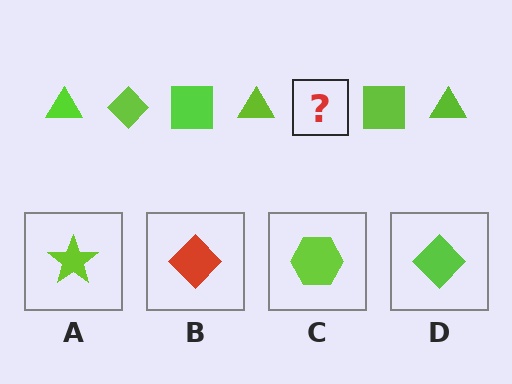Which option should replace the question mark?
Option D.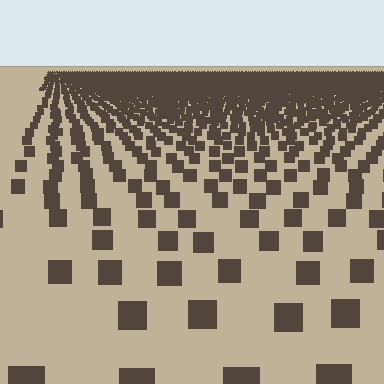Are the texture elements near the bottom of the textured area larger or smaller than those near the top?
Larger. Near the bottom, elements are closer to the viewer and appear at a bigger on-screen size.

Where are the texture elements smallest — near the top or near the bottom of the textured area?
Near the top.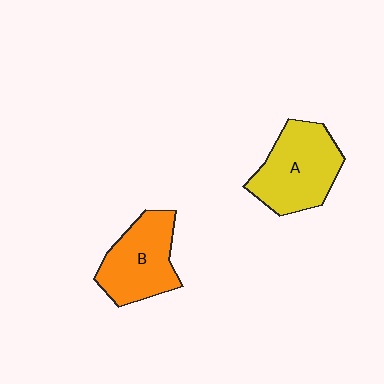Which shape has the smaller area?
Shape B (orange).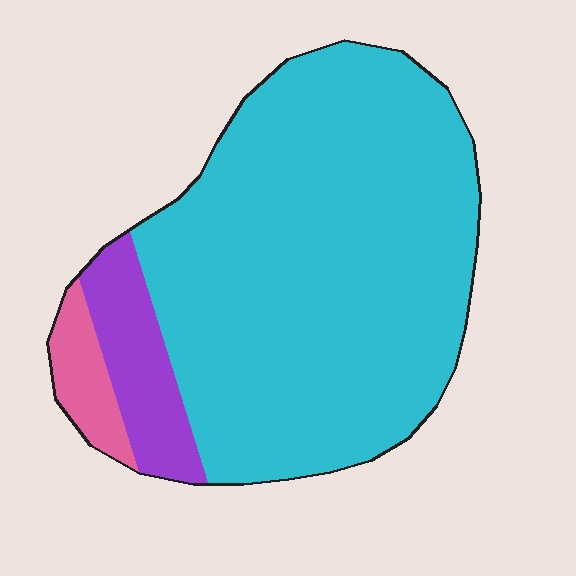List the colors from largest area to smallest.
From largest to smallest: cyan, purple, pink.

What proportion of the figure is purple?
Purple covers about 10% of the figure.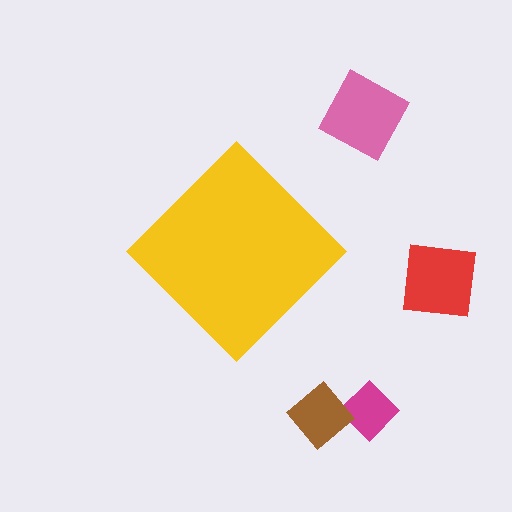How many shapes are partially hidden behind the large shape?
0 shapes are partially hidden.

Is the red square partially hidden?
No, the red square is fully visible.